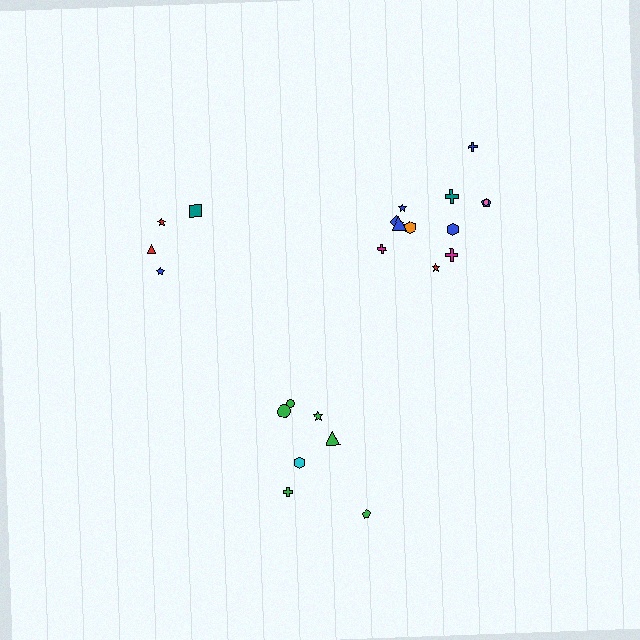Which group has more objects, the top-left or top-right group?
The top-right group.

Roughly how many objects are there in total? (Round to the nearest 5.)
Roughly 25 objects in total.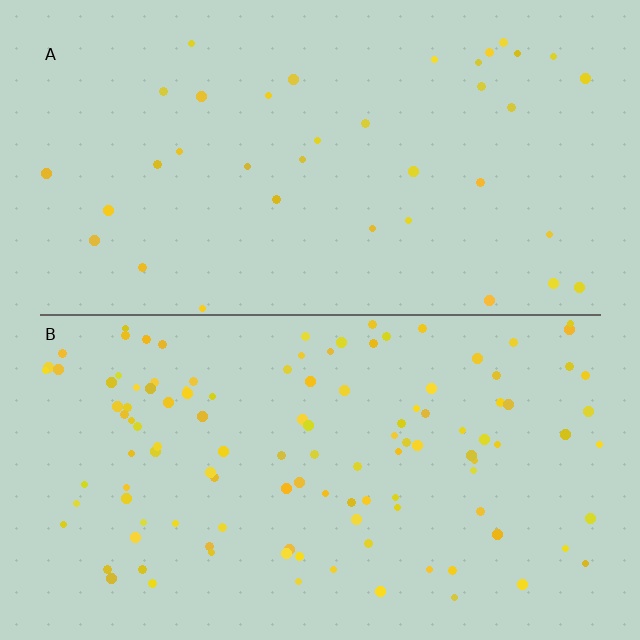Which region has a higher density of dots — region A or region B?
B (the bottom).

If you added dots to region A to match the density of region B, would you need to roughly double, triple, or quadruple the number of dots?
Approximately triple.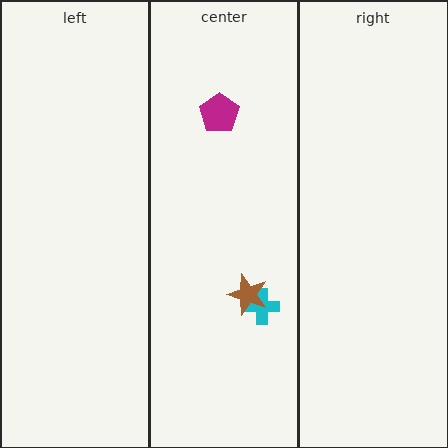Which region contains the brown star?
The center region.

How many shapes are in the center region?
3.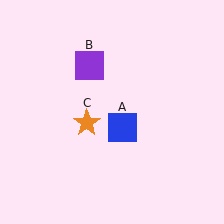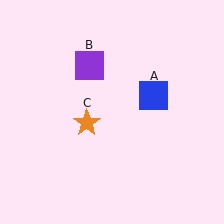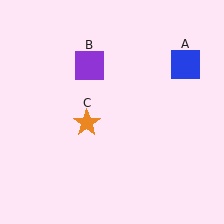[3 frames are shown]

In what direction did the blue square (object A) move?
The blue square (object A) moved up and to the right.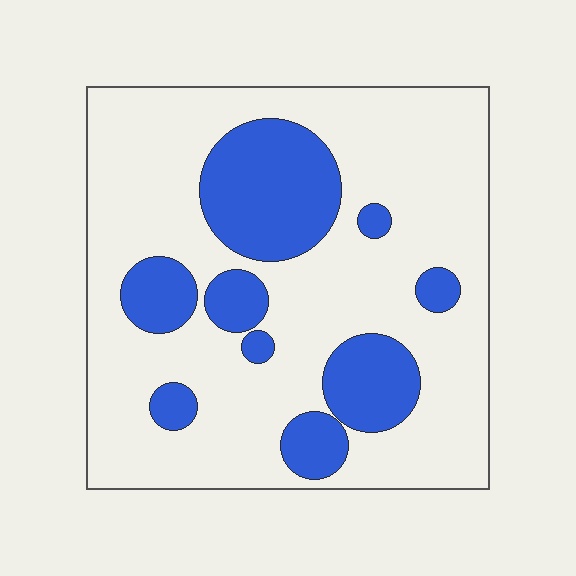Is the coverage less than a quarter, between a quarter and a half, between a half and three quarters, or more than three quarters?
Between a quarter and a half.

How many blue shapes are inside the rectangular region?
9.